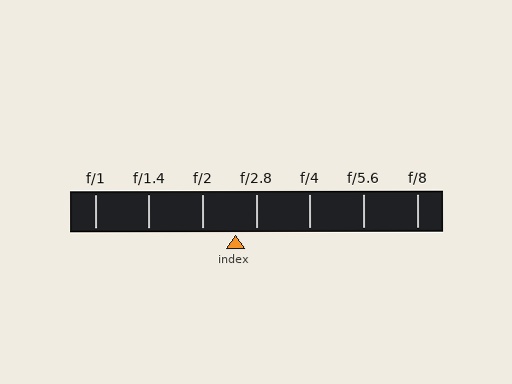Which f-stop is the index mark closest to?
The index mark is closest to f/2.8.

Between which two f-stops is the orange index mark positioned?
The index mark is between f/2 and f/2.8.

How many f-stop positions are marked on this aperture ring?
There are 7 f-stop positions marked.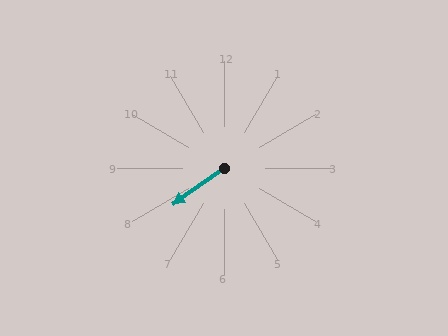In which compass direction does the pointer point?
Southwest.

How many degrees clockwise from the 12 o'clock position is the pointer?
Approximately 235 degrees.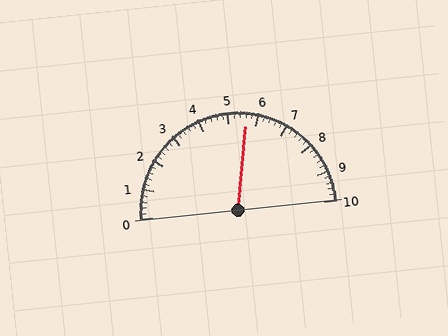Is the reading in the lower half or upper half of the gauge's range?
The reading is in the upper half of the range (0 to 10).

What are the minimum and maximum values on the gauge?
The gauge ranges from 0 to 10.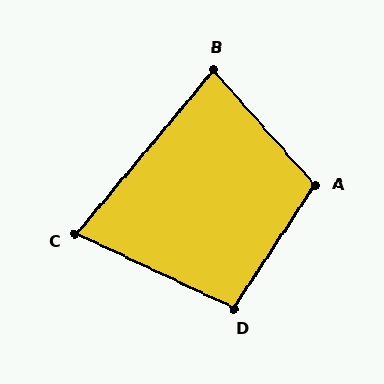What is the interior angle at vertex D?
Approximately 98 degrees (obtuse).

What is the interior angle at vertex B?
Approximately 82 degrees (acute).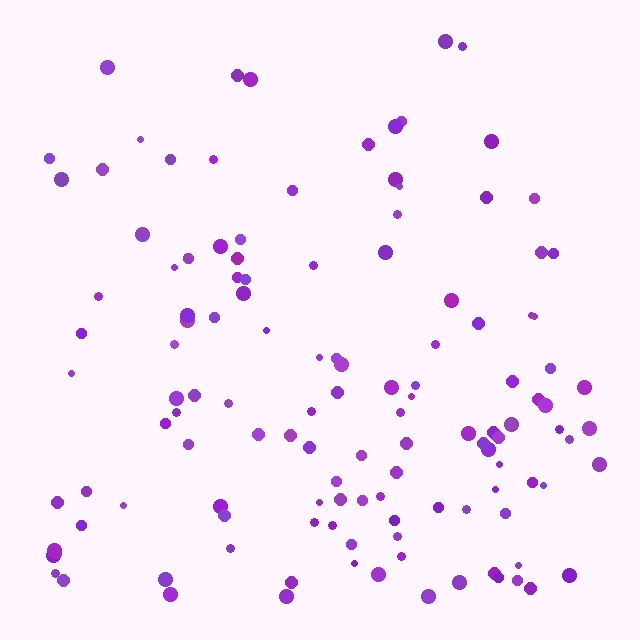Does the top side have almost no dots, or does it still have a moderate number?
Still a moderate number, just noticeably fewer than the bottom.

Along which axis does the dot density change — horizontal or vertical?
Vertical.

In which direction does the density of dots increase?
From top to bottom, with the bottom side densest.